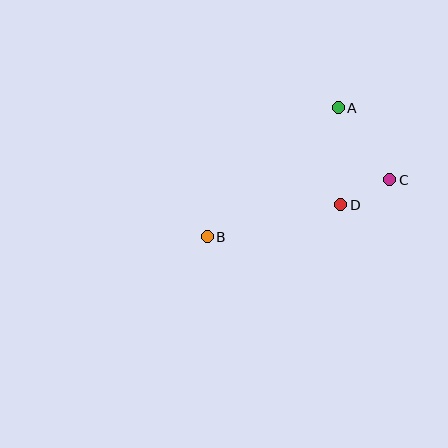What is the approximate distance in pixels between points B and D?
The distance between B and D is approximately 137 pixels.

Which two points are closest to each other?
Points C and D are closest to each other.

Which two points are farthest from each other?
Points B and C are farthest from each other.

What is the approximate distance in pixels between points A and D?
The distance between A and D is approximately 97 pixels.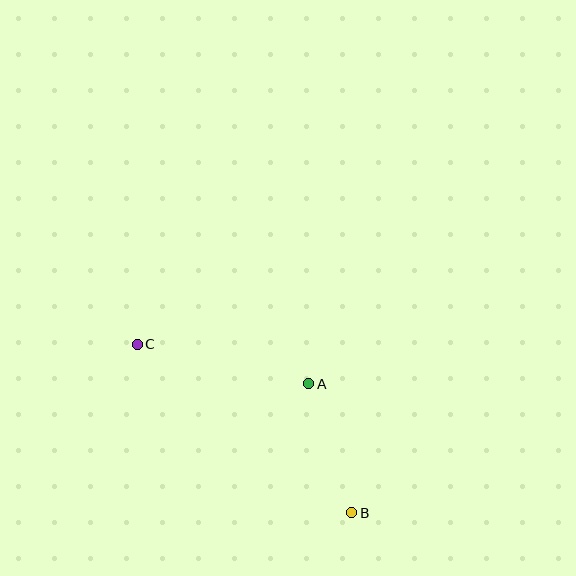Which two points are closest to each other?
Points A and B are closest to each other.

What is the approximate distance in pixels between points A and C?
The distance between A and C is approximately 176 pixels.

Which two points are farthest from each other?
Points B and C are farthest from each other.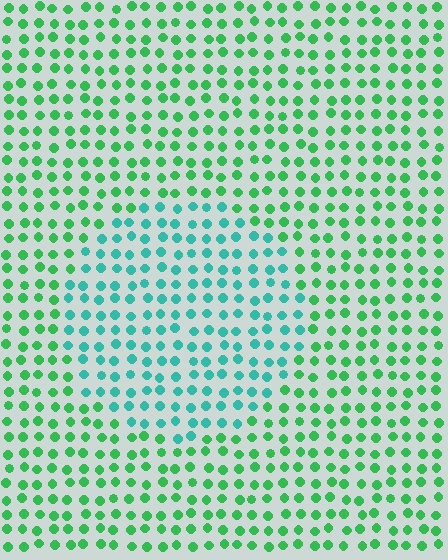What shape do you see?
I see a circle.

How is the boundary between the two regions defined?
The boundary is defined purely by a slight shift in hue (about 38 degrees). Spacing, size, and orientation are identical on both sides.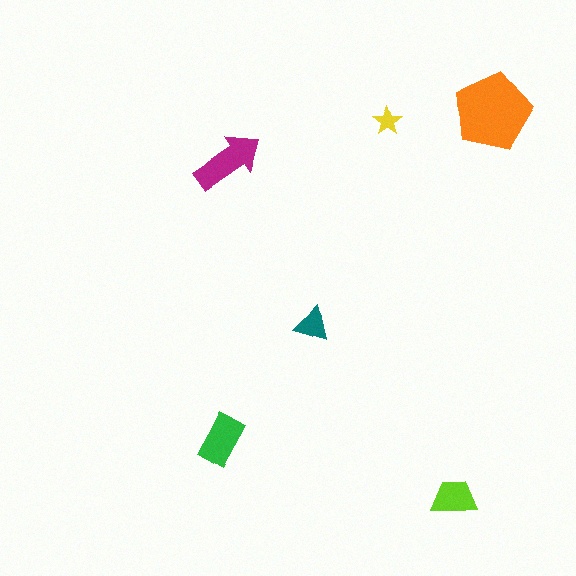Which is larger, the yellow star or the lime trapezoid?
The lime trapezoid.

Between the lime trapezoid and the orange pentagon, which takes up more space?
The orange pentagon.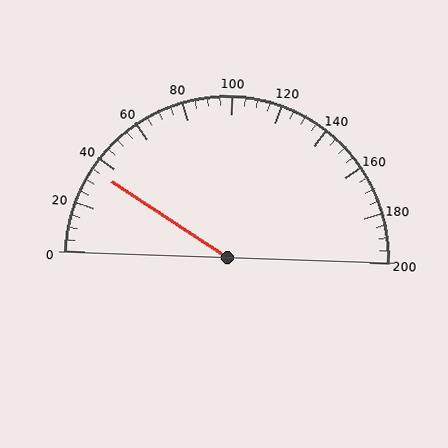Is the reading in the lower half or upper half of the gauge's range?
The reading is in the lower half of the range (0 to 200).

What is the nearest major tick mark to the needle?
The nearest major tick mark is 40.